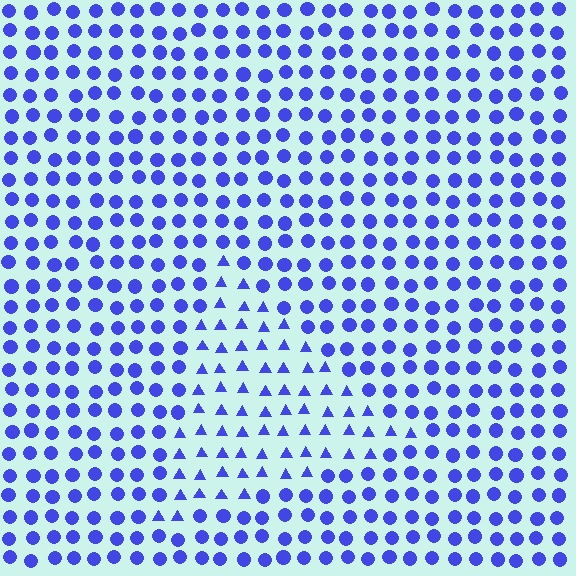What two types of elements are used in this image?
The image uses triangles inside the triangle region and circles outside it.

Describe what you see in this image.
The image is filled with small blue elements arranged in a uniform grid. A triangle-shaped region contains triangles, while the surrounding area contains circles. The boundary is defined purely by the change in element shape.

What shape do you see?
I see a triangle.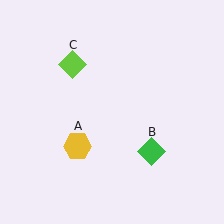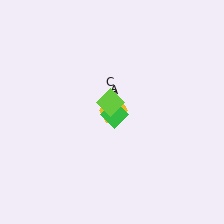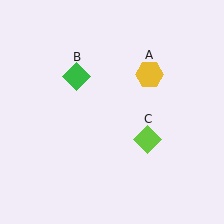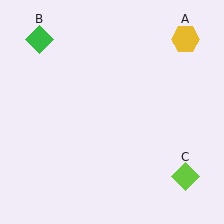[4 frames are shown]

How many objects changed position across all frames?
3 objects changed position: yellow hexagon (object A), green diamond (object B), lime diamond (object C).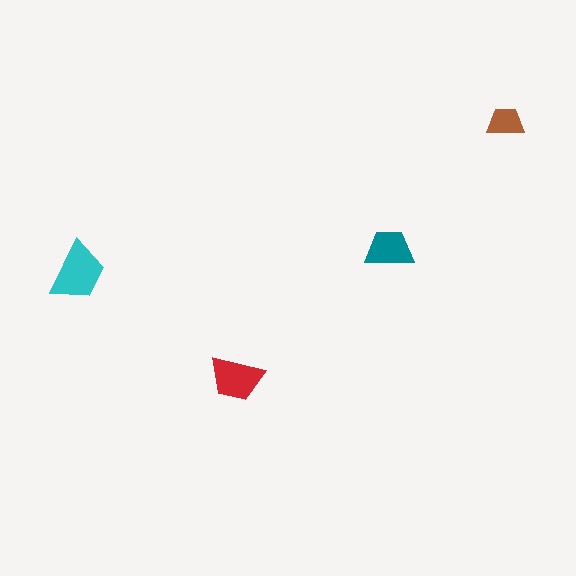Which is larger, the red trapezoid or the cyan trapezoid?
The cyan one.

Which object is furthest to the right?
The brown trapezoid is rightmost.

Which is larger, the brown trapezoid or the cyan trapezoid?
The cyan one.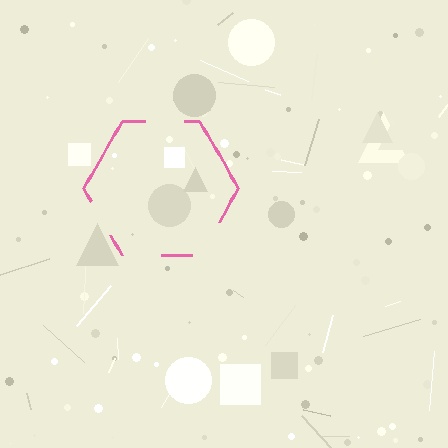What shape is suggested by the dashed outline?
The dashed outline suggests a hexagon.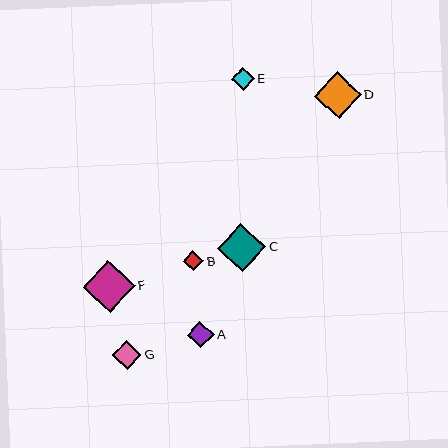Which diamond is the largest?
Diamond F is the largest with a size of approximately 52 pixels.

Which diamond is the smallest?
Diamond B is the smallest with a size of approximately 20 pixels.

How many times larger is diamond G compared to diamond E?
Diamond G is approximately 1.3 times the size of diamond E.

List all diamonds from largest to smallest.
From largest to smallest: F, C, D, G, A, E, B.